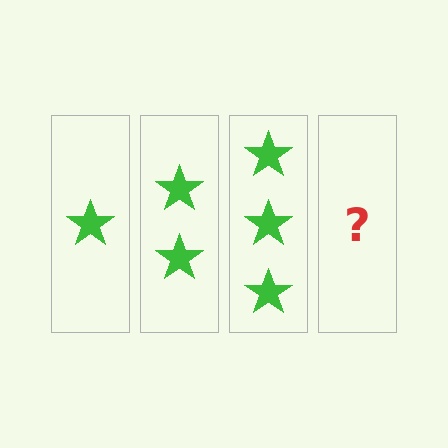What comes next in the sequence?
The next element should be 4 stars.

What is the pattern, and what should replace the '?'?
The pattern is that each step adds one more star. The '?' should be 4 stars.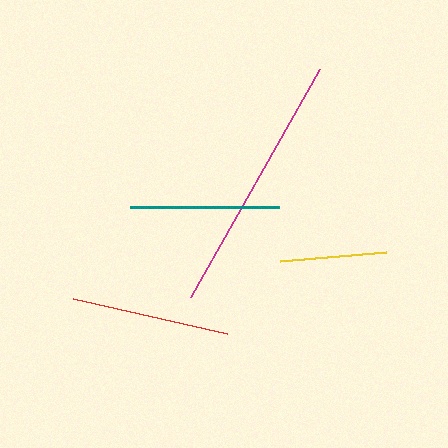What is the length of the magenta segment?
The magenta segment is approximately 262 pixels long.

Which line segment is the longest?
The magenta line is the longest at approximately 262 pixels.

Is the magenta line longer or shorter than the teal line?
The magenta line is longer than the teal line.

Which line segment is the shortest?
The yellow line is the shortest at approximately 106 pixels.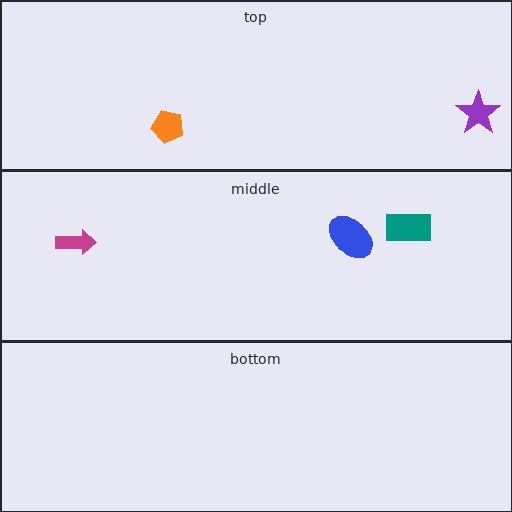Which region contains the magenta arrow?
The middle region.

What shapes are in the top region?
The orange pentagon, the purple star.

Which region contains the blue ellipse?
The middle region.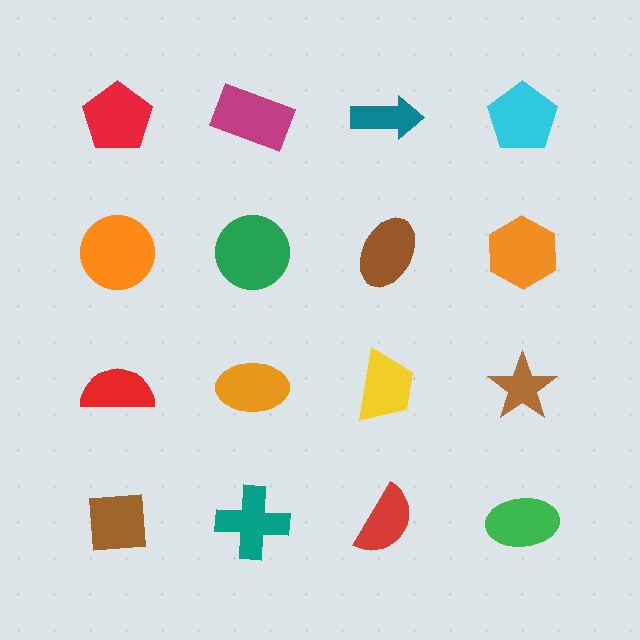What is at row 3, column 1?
A red semicircle.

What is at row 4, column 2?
A teal cross.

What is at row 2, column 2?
A green circle.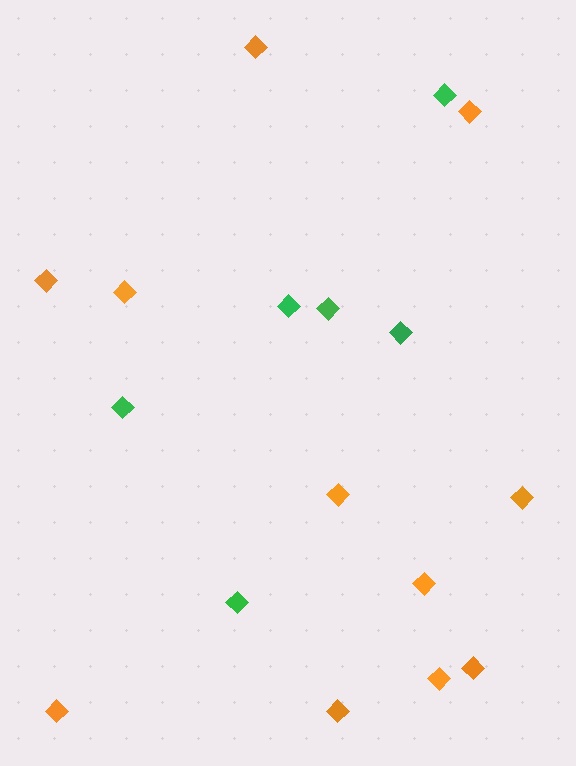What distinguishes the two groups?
There are 2 groups: one group of orange diamonds (11) and one group of green diamonds (6).